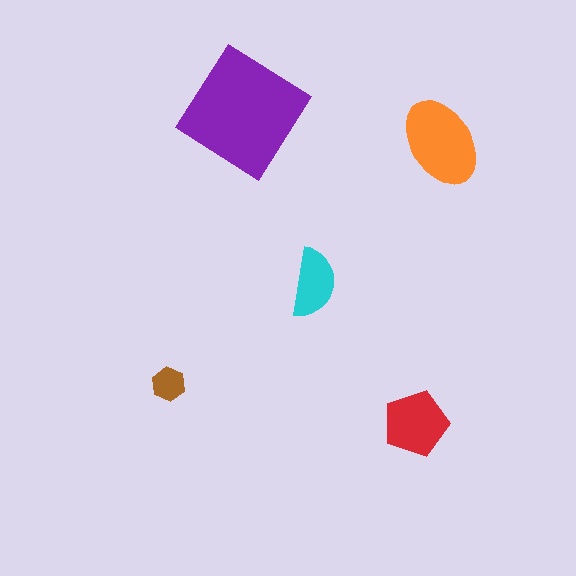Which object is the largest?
The purple diamond.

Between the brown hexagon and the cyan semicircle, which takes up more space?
The cyan semicircle.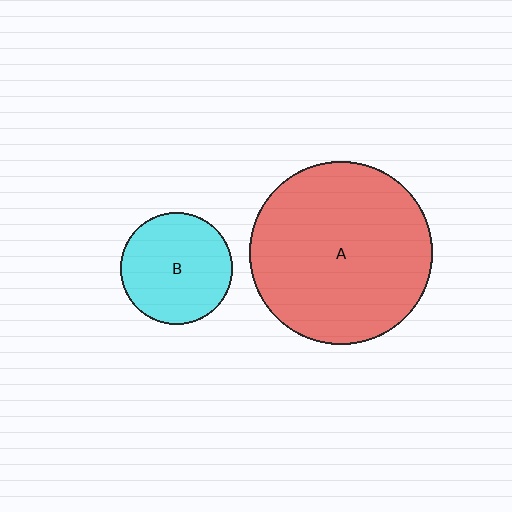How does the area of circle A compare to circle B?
Approximately 2.7 times.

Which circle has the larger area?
Circle A (red).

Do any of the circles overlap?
No, none of the circles overlap.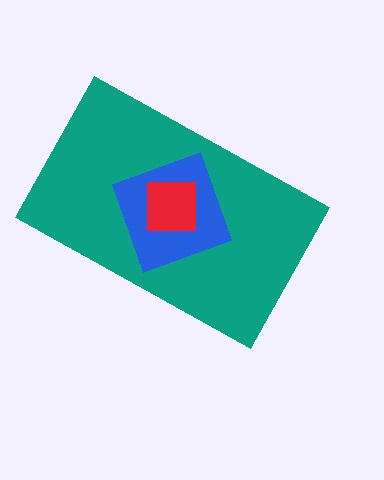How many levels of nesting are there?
3.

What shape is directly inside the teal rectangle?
The blue diamond.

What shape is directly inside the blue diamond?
The red square.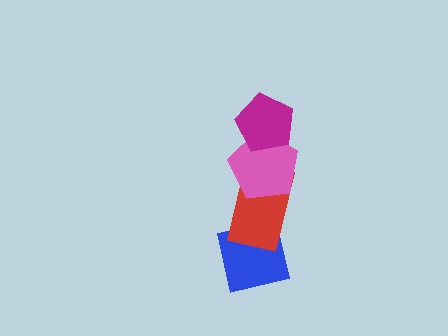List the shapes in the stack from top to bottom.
From top to bottom: the magenta pentagon, the pink pentagon, the red rectangle, the blue square.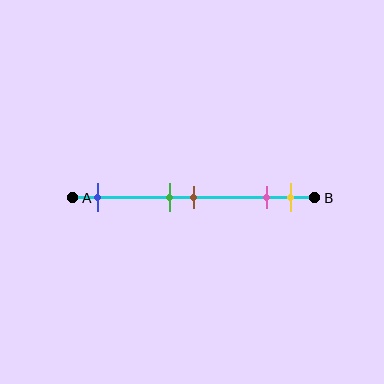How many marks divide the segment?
There are 5 marks dividing the segment.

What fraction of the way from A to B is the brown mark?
The brown mark is approximately 50% (0.5) of the way from A to B.